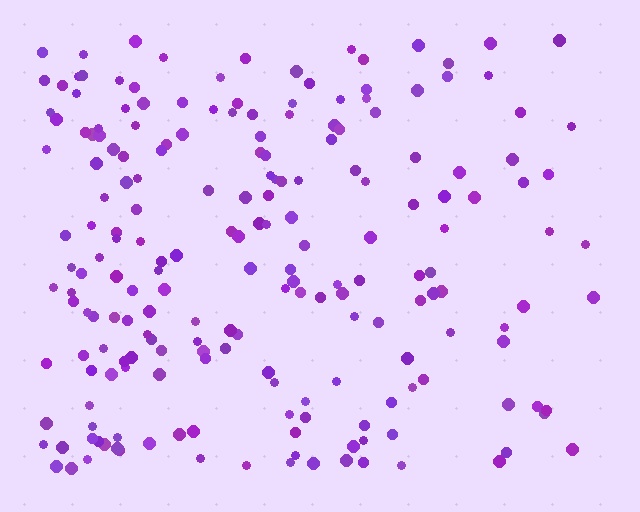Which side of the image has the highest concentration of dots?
The left.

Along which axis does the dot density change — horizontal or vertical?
Horizontal.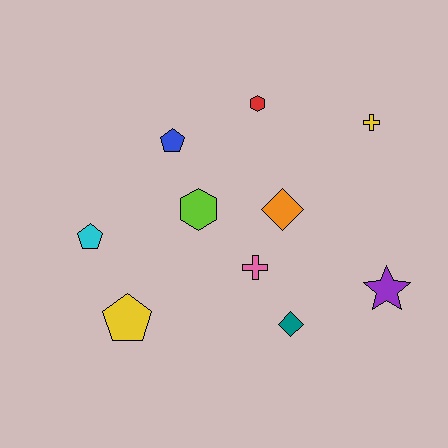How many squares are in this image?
There are no squares.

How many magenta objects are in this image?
There are no magenta objects.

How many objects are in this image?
There are 10 objects.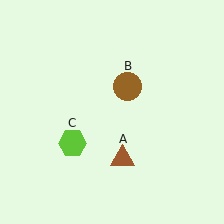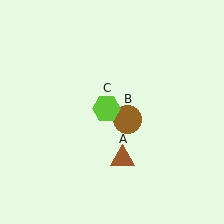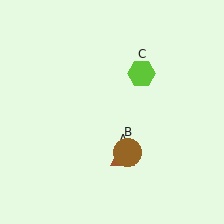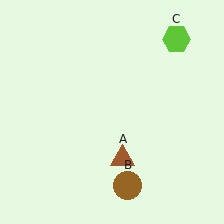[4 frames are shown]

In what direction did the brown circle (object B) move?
The brown circle (object B) moved down.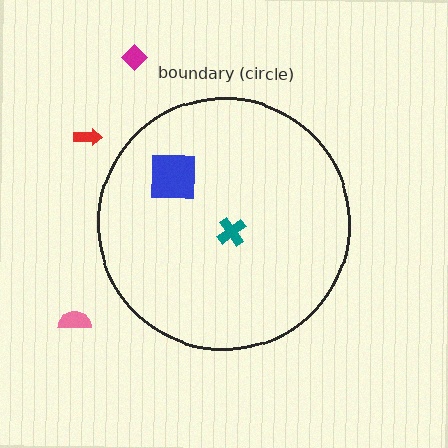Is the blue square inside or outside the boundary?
Inside.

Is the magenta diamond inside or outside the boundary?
Outside.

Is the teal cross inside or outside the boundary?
Inside.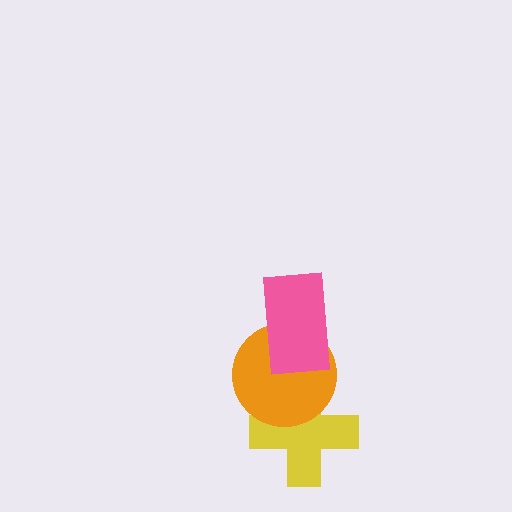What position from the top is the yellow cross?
The yellow cross is 3rd from the top.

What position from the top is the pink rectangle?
The pink rectangle is 1st from the top.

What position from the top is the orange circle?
The orange circle is 2nd from the top.